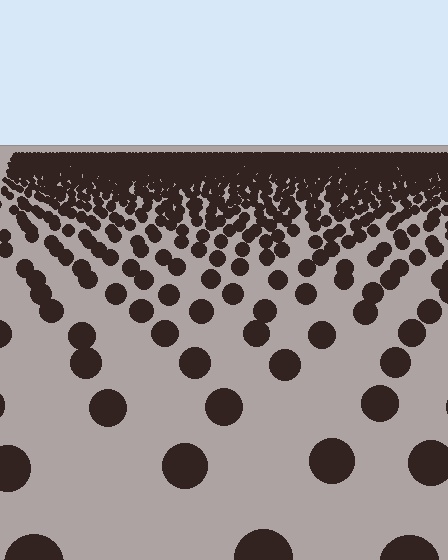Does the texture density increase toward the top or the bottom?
Density increases toward the top.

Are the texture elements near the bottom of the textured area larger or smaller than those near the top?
Larger. Near the bottom, elements are closer to the viewer and appear at a bigger on-screen size.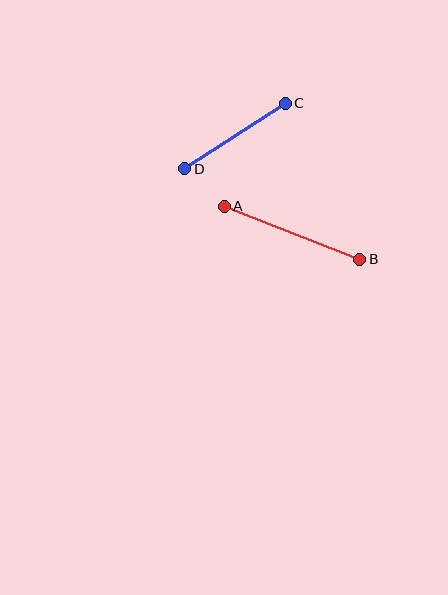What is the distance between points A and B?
The distance is approximately 146 pixels.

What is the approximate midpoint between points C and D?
The midpoint is at approximately (235, 136) pixels.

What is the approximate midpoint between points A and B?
The midpoint is at approximately (292, 233) pixels.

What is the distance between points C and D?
The distance is approximately 120 pixels.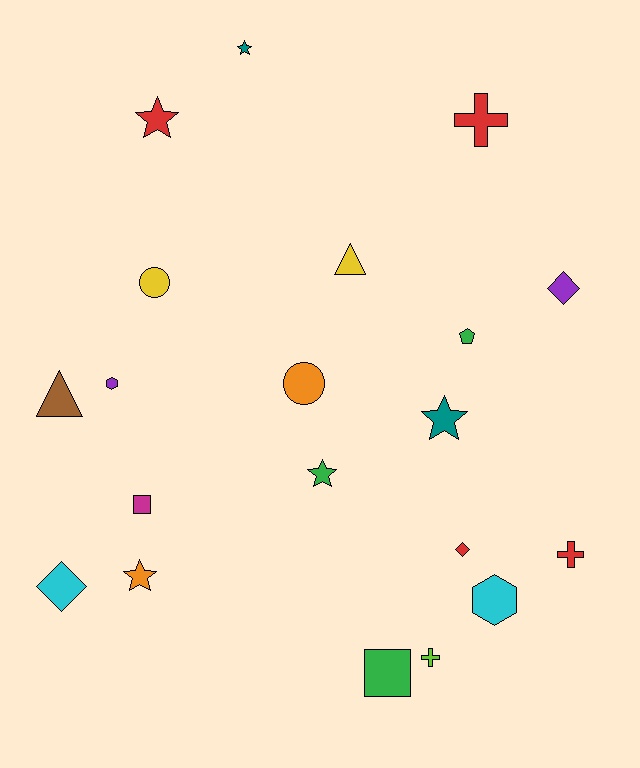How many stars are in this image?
There are 5 stars.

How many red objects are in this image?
There are 4 red objects.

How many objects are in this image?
There are 20 objects.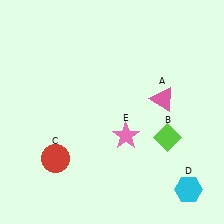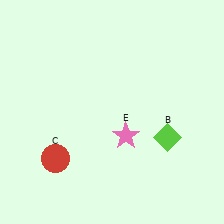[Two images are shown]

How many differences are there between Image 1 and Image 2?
There are 2 differences between the two images.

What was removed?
The pink triangle (A), the cyan hexagon (D) were removed in Image 2.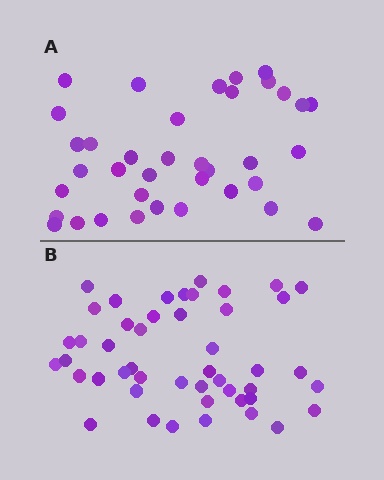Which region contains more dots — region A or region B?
Region B (the bottom region) has more dots.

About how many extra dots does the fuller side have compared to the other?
Region B has roughly 10 or so more dots than region A.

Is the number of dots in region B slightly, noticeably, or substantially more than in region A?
Region B has noticeably more, but not dramatically so. The ratio is roughly 1.3 to 1.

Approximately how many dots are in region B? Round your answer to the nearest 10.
About 50 dots. (The exact count is 47, which rounds to 50.)